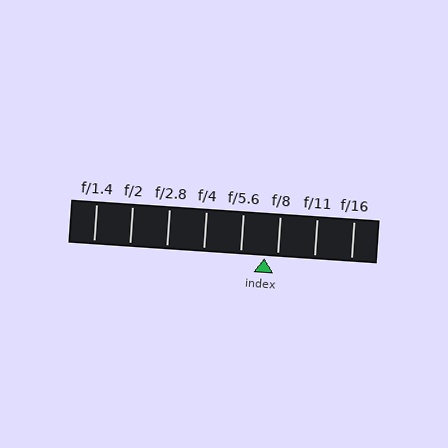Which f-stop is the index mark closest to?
The index mark is closest to f/8.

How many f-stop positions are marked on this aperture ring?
There are 8 f-stop positions marked.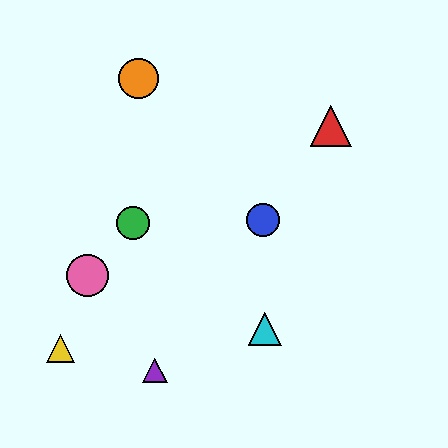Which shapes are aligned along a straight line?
The red triangle, the blue circle, the purple triangle are aligned along a straight line.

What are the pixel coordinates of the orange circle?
The orange circle is at (139, 79).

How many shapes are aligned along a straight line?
3 shapes (the red triangle, the blue circle, the purple triangle) are aligned along a straight line.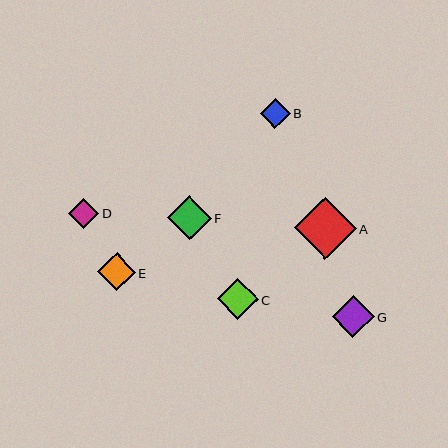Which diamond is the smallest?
Diamond B is the smallest with a size of approximately 30 pixels.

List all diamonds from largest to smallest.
From largest to smallest: A, F, G, C, E, D, B.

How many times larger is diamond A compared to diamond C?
Diamond A is approximately 1.5 times the size of diamond C.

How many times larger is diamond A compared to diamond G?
Diamond A is approximately 1.5 times the size of diamond G.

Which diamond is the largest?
Diamond A is the largest with a size of approximately 62 pixels.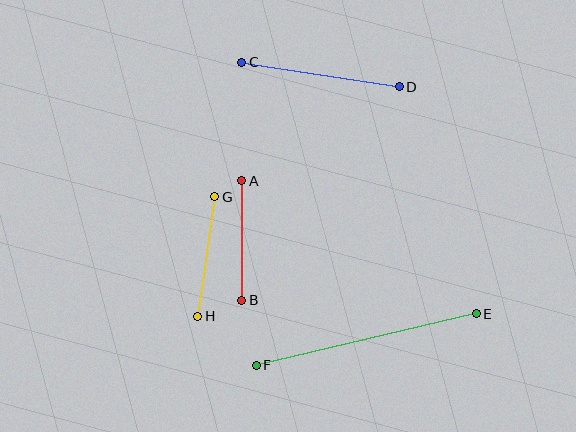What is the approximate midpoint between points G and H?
The midpoint is at approximately (206, 256) pixels.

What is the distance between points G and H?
The distance is approximately 121 pixels.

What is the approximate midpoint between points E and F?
The midpoint is at approximately (366, 340) pixels.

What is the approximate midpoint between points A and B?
The midpoint is at approximately (242, 240) pixels.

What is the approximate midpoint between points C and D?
The midpoint is at approximately (321, 75) pixels.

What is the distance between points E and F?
The distance is approximately 226 pixels.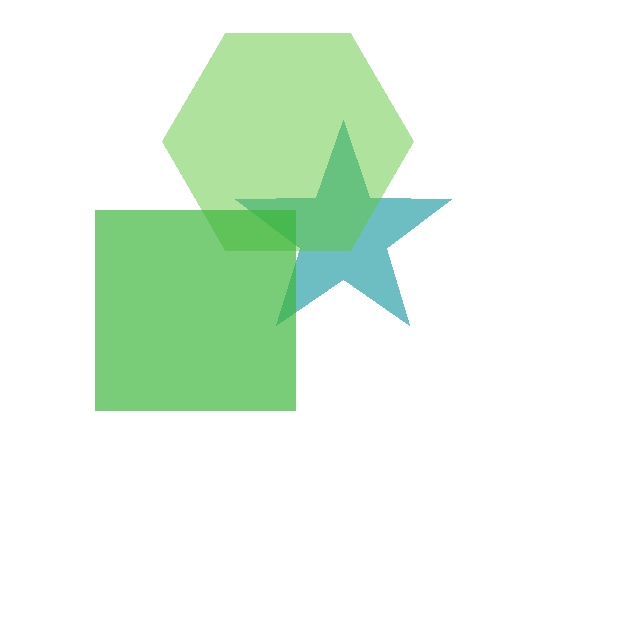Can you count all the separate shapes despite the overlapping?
Yes, there are 3 separate shapes.